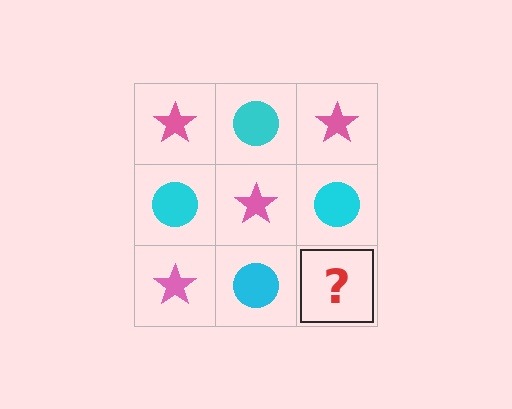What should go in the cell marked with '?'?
The missing cell should contain a pink star.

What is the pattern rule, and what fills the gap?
The rule is that it alternates pink star and cyan circle in a checkerboard pattern. The gap should be filled with a pink star.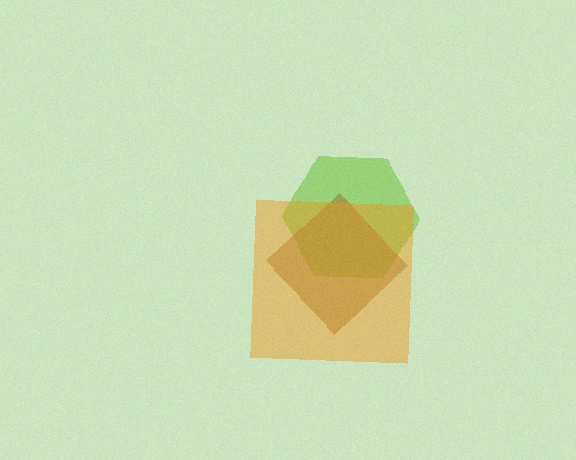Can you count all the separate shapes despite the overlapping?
Yes, there are 3 separate shapes.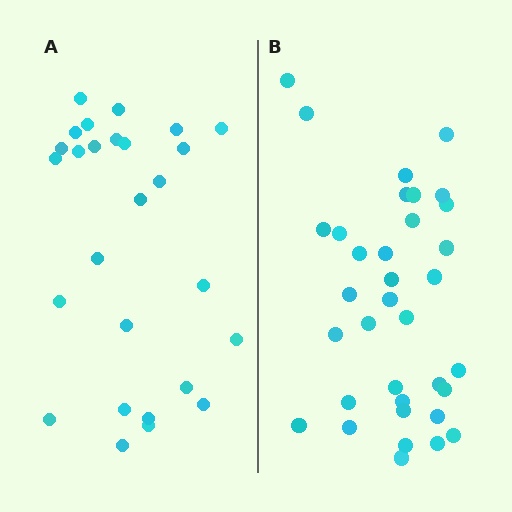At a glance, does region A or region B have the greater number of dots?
Region B (the right region) has more dots.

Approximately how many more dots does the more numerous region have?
Region B has roughly 8 or so more dots than region A.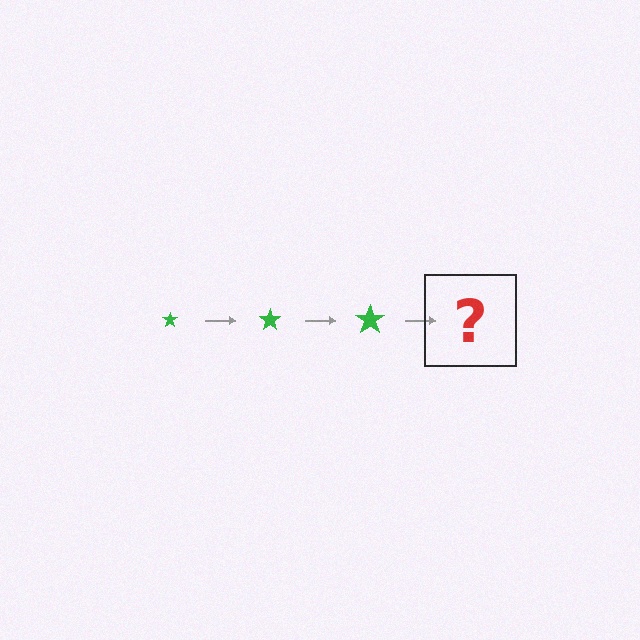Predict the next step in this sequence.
The next step is a green star, larger than the previous one.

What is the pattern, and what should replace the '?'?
The pattern is that the star gets progressively larger each step. The '?' should be a green star, larger than the previous one.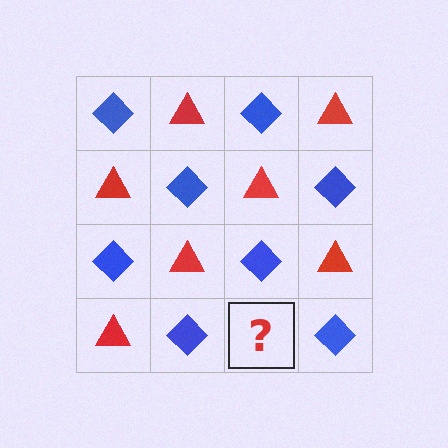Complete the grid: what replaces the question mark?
The question mark should be replaced with a red triangle.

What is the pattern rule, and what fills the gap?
The rule is that it alternates blue diamond and red triangle in a checkerboard pattern. The gap should be filled with a red triangle.